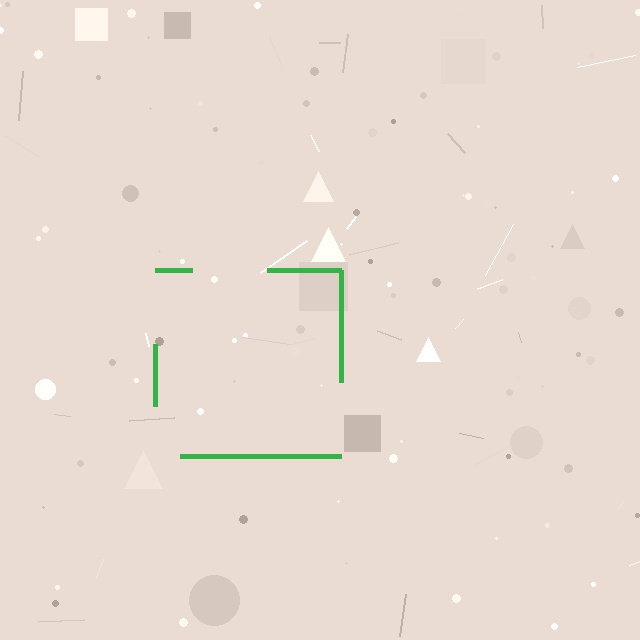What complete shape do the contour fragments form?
The contour fragments form a square.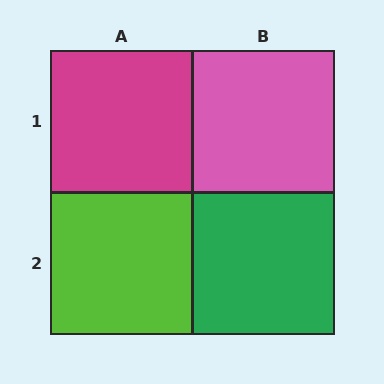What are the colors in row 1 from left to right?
Magenta, pink.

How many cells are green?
1 cell is green.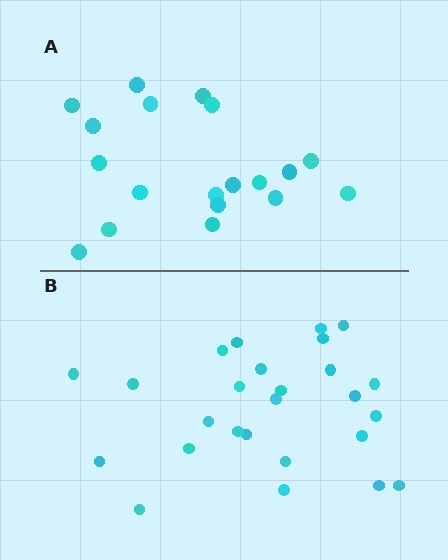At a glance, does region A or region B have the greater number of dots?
Region B (the bottom region) has more dots.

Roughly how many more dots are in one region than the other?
Region B has roughly 8 or so more dots than region A.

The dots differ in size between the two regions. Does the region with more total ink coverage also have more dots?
No. Region A has more total ink coverage because its dots are larger, but region B actually contains more individual dots. Total area can be misleading — the number of items is what matters here.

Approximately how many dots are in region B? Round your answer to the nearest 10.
About 30 dots. (The exact count is 26, which rounds to 30.)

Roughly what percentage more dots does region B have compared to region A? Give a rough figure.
About 35% more.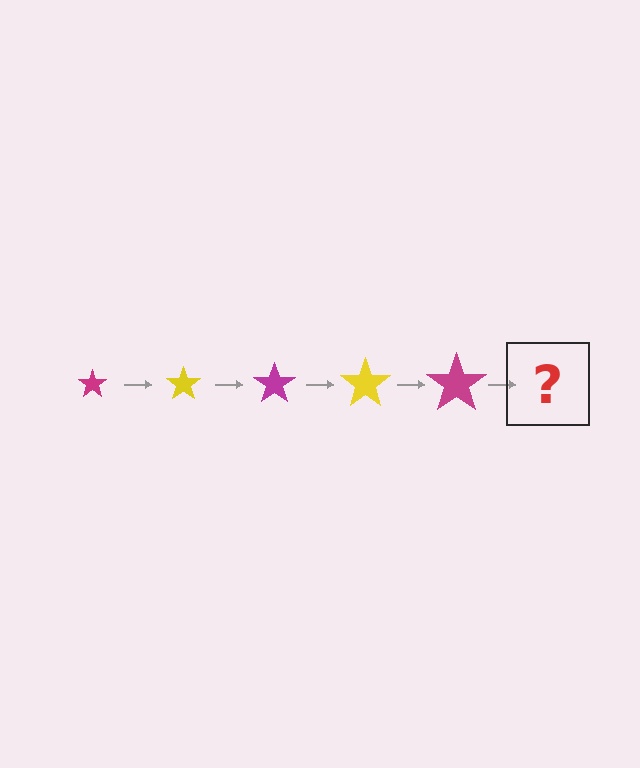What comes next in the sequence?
The next element should be a yellow star, larger than the previous one.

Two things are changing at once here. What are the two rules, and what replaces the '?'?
The two rules are that the star grows larger each step and the color cycles through magenta and yellow. The '?' should be a yellow star, larger than the previous one.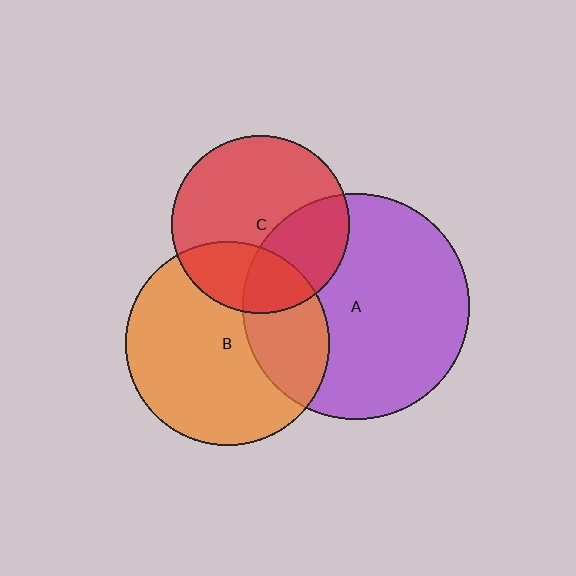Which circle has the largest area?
Circle A (purple).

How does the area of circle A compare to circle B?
Approximately 1.2 times.